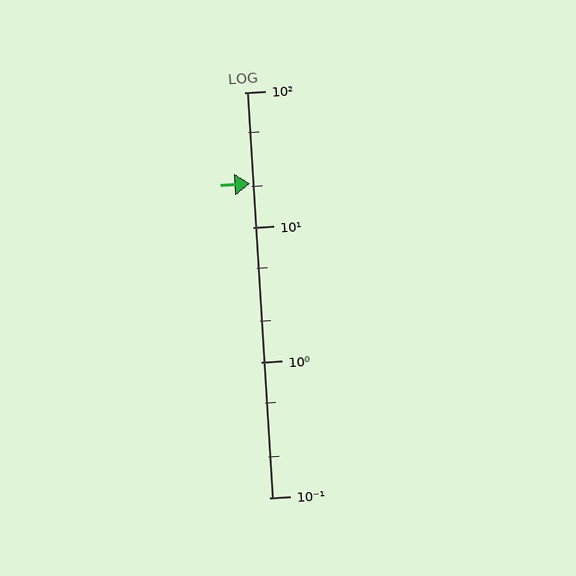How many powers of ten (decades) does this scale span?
The scale spans 3 decades, from 0.1 to 100.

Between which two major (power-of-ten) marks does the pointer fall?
The pointer is between 10 and 100.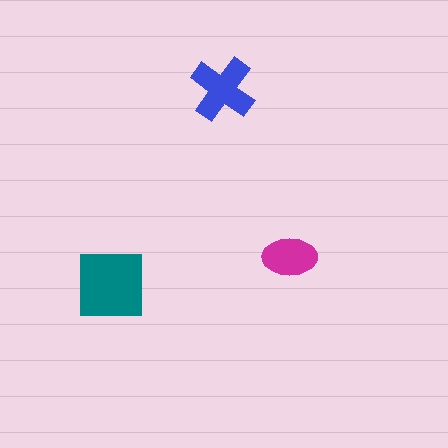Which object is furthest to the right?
The magenta ellipse is rightmost.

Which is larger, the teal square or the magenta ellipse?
The teal square.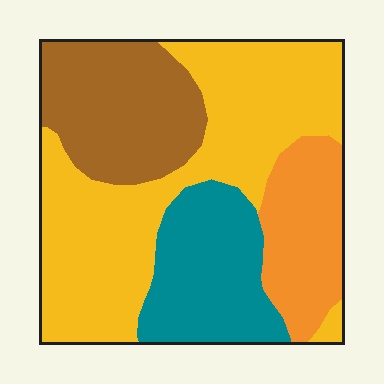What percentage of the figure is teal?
Teal takes up about one fifth (1/5) of the figure.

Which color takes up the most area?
Yellow, at roughly 45%.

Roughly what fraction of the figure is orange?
Orange takes up less than a quarter of the figure.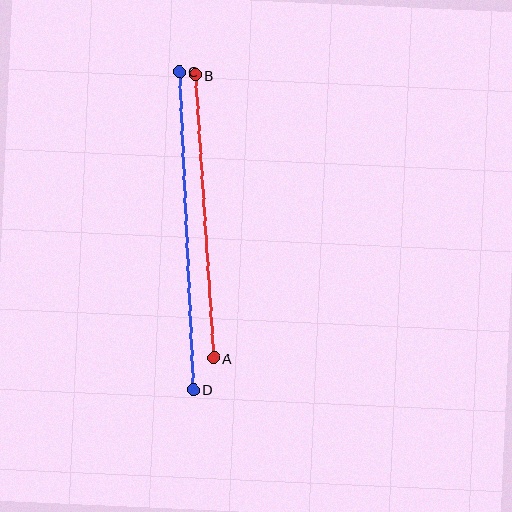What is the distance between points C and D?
The distance is approximately 319 pixels.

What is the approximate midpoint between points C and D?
The midpoint is at approximately (186, 231) pixels.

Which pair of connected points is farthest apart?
Points C and D are farthest apart.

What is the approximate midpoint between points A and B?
The midpoint is at approximately (204, 216) pixels.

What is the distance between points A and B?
The distance is approximately 284 pixels.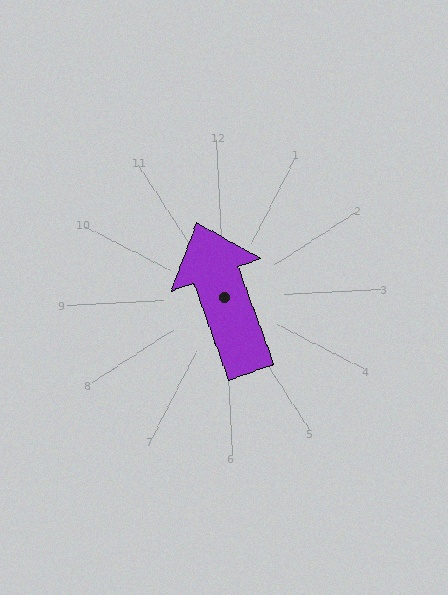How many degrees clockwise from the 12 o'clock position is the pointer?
Approximately 343 degrees.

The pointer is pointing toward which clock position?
Roughly 11 o'clock.